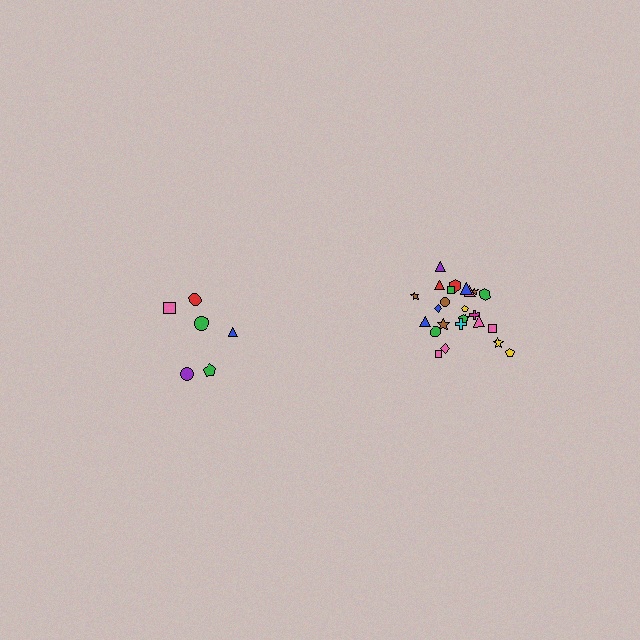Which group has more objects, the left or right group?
The right group.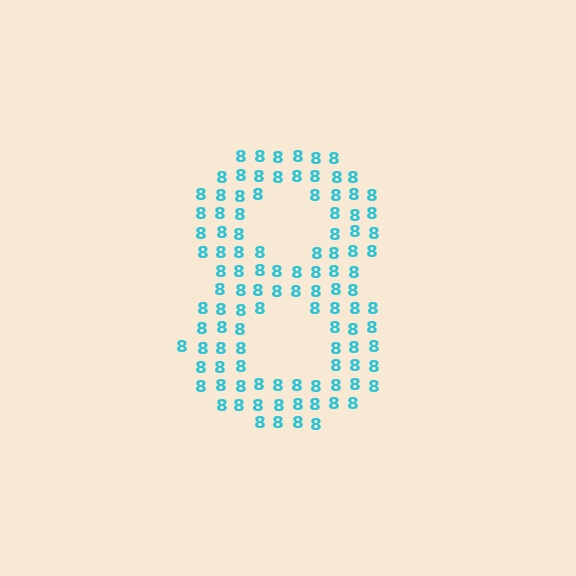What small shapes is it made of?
It is made of small digit 8's.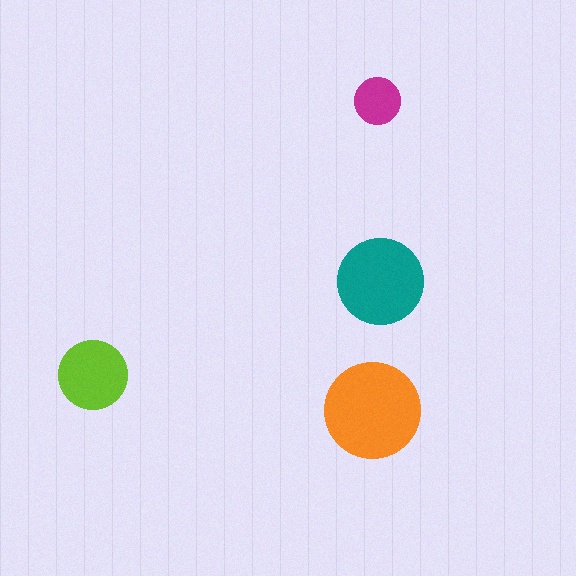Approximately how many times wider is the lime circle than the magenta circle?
About 1.5 times wider.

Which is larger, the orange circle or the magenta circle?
The orange one.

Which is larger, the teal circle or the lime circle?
The teal one.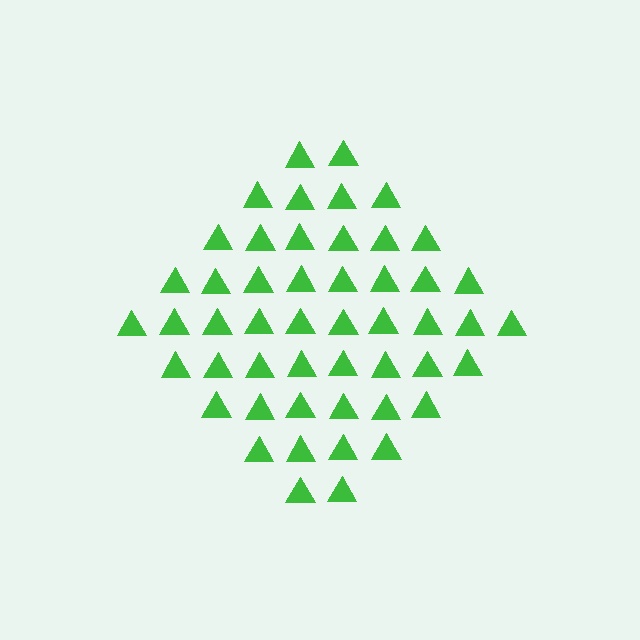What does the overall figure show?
The overall figure shows a diamond.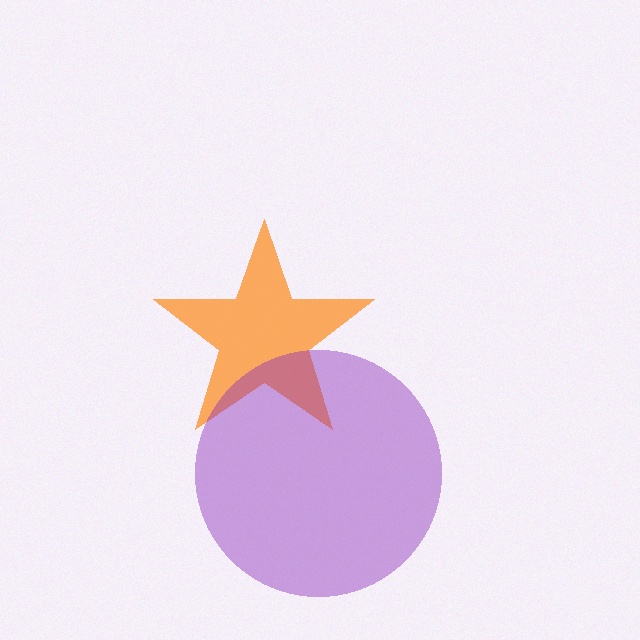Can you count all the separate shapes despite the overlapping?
Yes, there are 2 separate shapes.